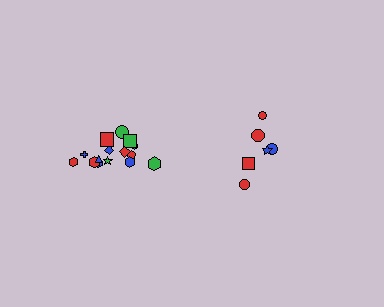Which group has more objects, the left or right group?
The left group.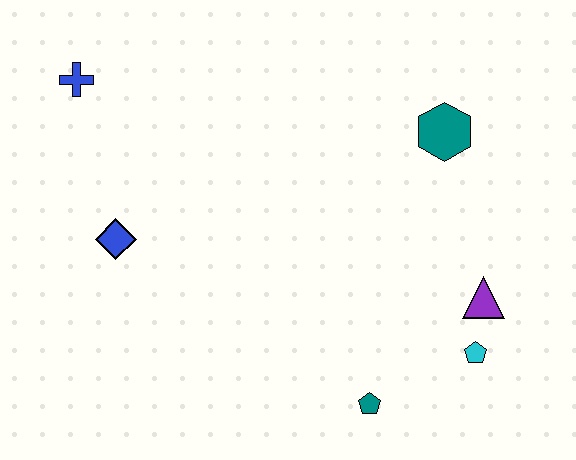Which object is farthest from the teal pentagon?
The blue cross is farthest from the teal pentagon.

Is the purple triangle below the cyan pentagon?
No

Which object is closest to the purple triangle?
The cyan pentagon is closest to the purple triangle.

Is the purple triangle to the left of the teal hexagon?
No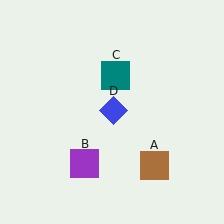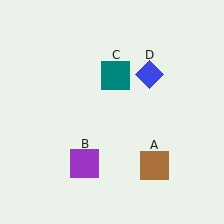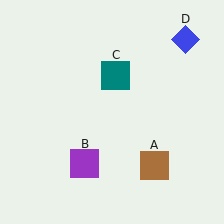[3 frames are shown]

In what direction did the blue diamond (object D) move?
The blue diamond (object D) moved up and to the right.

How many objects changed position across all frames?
1 object changed position: blue diamond (object D).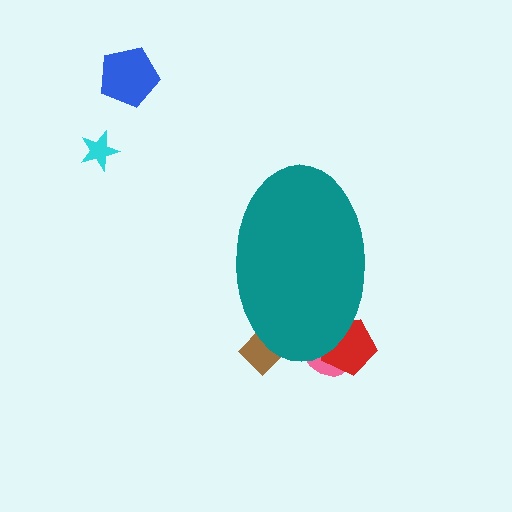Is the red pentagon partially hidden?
Yes, the red pentagon is partially hidden behind the teal ellipse.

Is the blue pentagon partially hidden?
No, the blue pentagon is fully visible.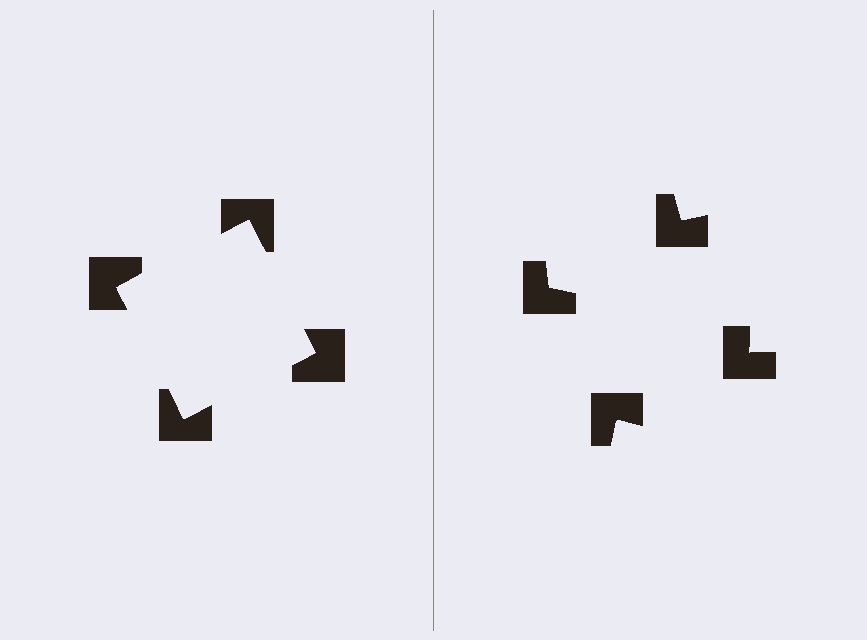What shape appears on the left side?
An illusory square.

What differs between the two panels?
The notched squares are positioned identically on both sides; only the wedge orientations differ. On the left they align to a square; on the right they are misaligned.